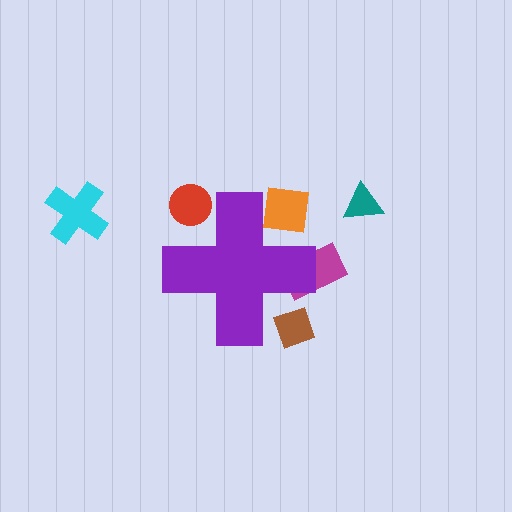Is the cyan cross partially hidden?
No, the cyan cross is fully visible.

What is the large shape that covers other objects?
A purple cross.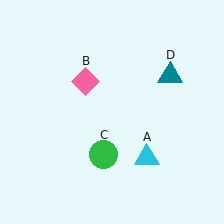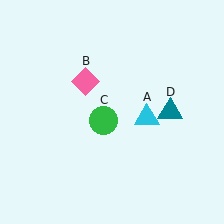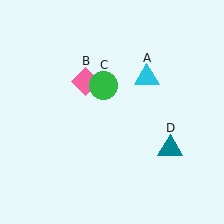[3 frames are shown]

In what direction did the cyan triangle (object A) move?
The cyan triangle (object A) moved up.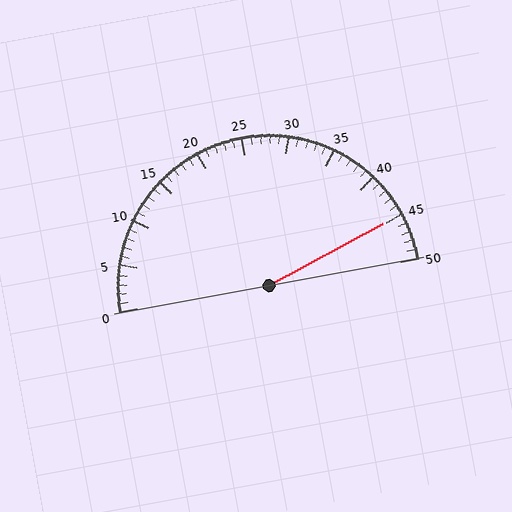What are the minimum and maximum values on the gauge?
The gauge ranges from 0 to 50.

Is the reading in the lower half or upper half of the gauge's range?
The reading is in the upper half of the range (0 to 50).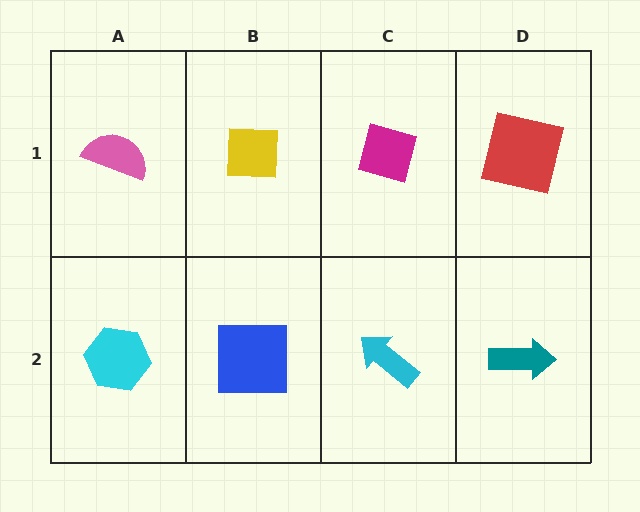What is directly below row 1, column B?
A blue square.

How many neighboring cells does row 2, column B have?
3.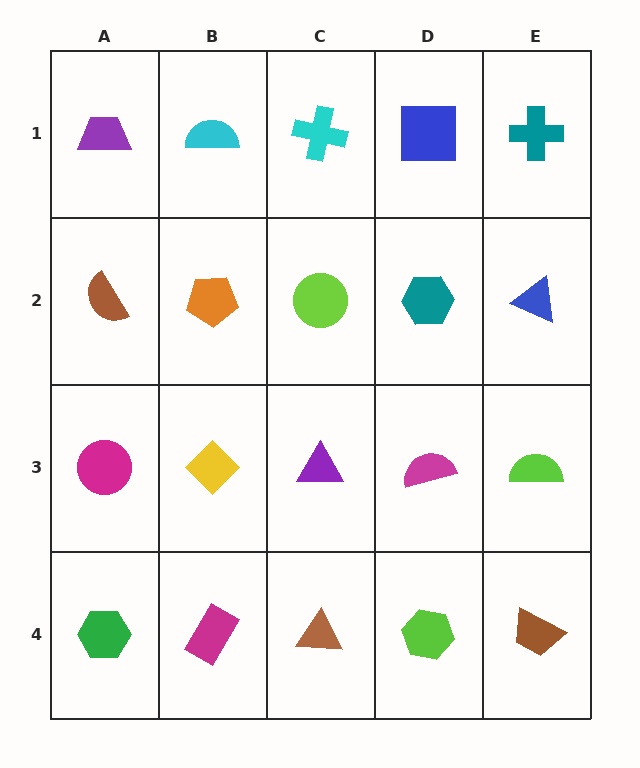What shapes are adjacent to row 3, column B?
An orange pentagon (row 2, column B), a magenta rectangle (row 4, column B), a magenta circle (row 3, column A), a purple triangle (row 3, column C).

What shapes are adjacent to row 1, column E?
A blue triangle (row 2, column E), a blue square (row 1, column D).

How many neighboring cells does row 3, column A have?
3.